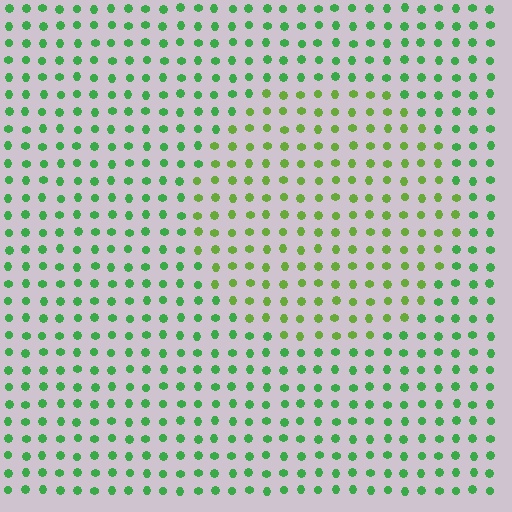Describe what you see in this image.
The image is filled with small green elements in a uniform arrangement. A circle-shaped region is visible where the elements are tinted to a slightly different hue, forming a subtle color boundary.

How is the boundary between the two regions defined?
The boundary is defined purely by a slight shift in hue (about 32 degrees). Spacing, size, and orientation are identical on both sides.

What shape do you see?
I see a circle.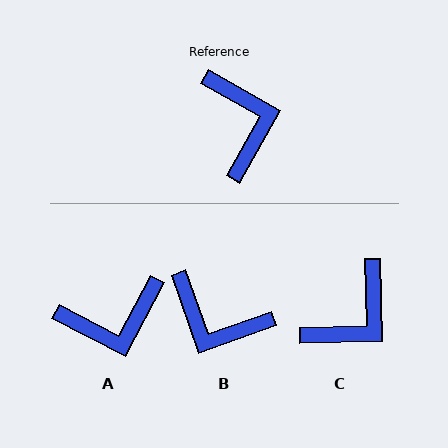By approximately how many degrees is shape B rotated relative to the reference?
Approximately 131 degrees clockwise.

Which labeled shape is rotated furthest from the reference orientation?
B, about 131 degrees away.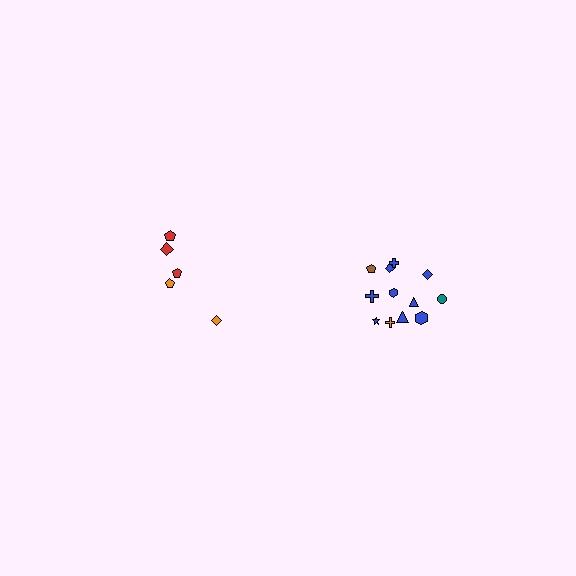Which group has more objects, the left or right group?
The right group.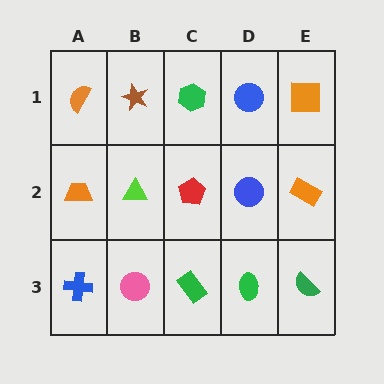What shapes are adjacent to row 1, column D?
A blue circle (row 2, column D), a green hexagon (row 1, column C), an orange square (row 1, column E).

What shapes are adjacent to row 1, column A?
An orange trapezoid (row 2, column A), a brown star (row 1, column B).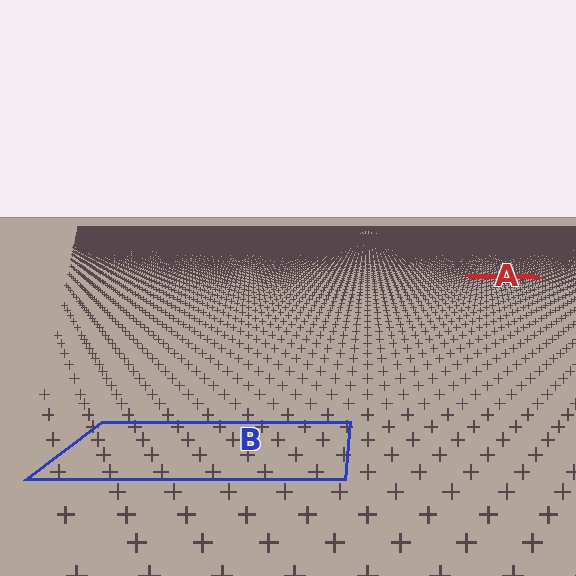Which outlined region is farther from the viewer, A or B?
Region A is farther from the viewer — the texture elements inside it appear smaller and more densely packed.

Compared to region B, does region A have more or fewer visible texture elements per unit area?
Region A has more texture elements per unit area — they are packed more densely because it is farther away.